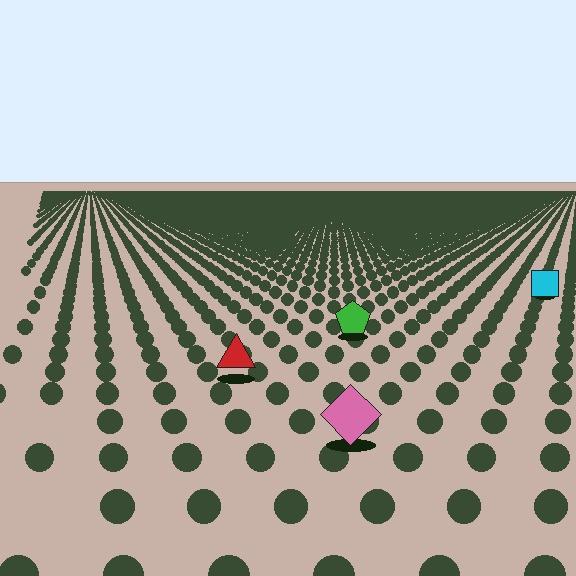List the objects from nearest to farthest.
From nearest to farthest: the pink diamond, the red triangle, the green pentagon, the cyan square.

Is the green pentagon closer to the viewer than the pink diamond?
No. The pink diamond is closer — you can tell from the texture gradient: the ground texture is coarser near it.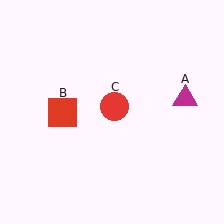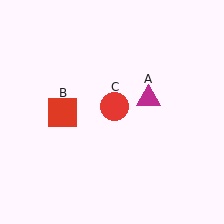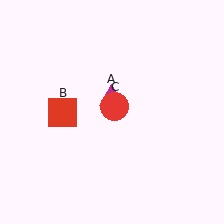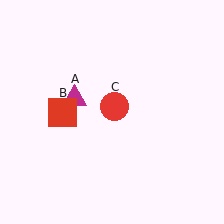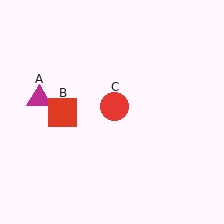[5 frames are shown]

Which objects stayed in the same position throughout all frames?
Red square (object B) and red circle (object C) remained stationary.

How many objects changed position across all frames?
1 object changed position: magenta triangle (object A).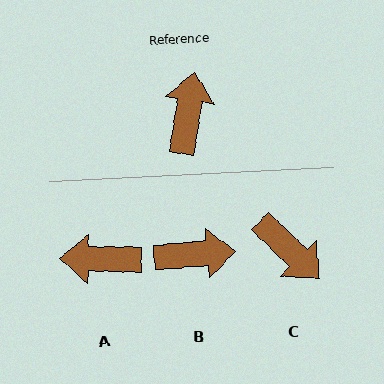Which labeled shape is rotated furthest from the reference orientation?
C, about 126 degrees away.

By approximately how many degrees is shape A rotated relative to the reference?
Approximately 98 degrees counter-clockwise.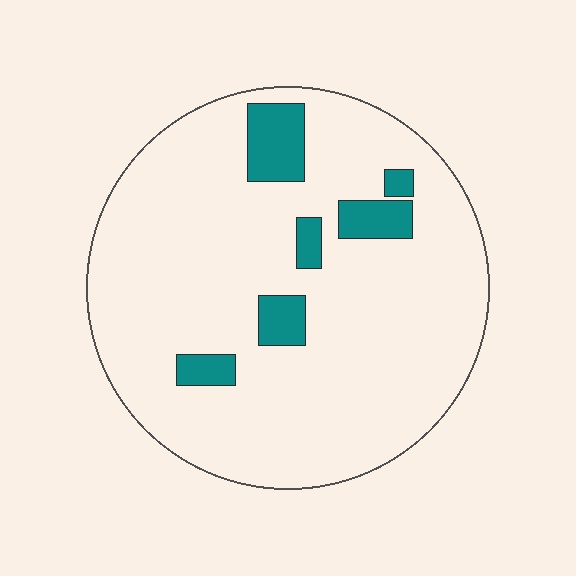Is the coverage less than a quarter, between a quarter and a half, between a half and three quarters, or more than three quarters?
Less than a quarter.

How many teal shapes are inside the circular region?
6.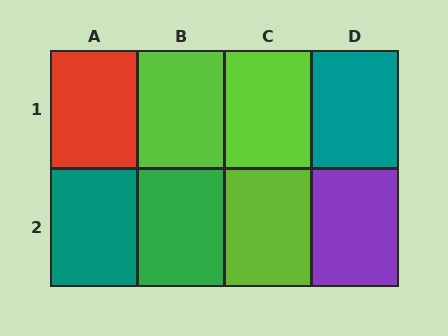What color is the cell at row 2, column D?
Purple.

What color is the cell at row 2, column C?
Lime.